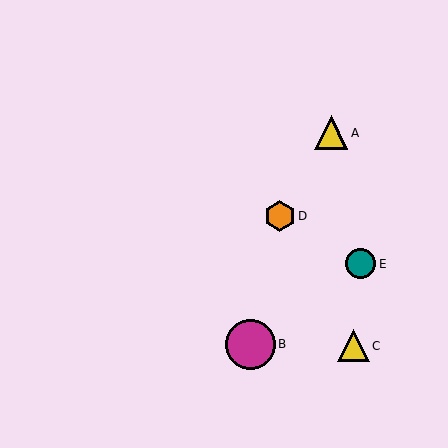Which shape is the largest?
The magenta circle (labeled B) is the largest.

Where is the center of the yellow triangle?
The center of the yellow triangle is at (331, 133).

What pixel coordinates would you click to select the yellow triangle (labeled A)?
Click at (331, 133) to select the yellow triangle A.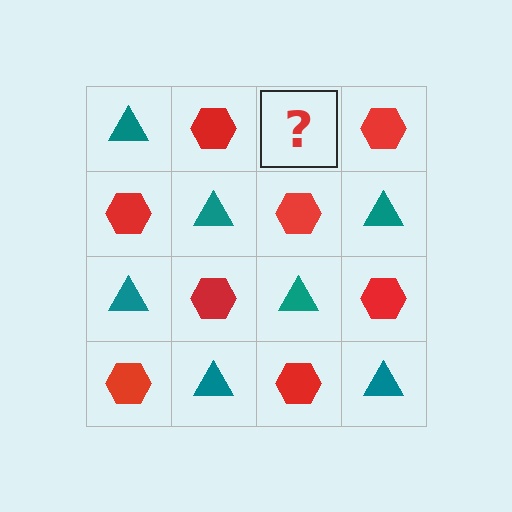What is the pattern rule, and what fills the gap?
The rule is that it alternates teal triangle and red hexagon in a checkerboard pattern. The gap should be filled with a teal triangle.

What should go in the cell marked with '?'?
The missing cell should contain a teal triangle.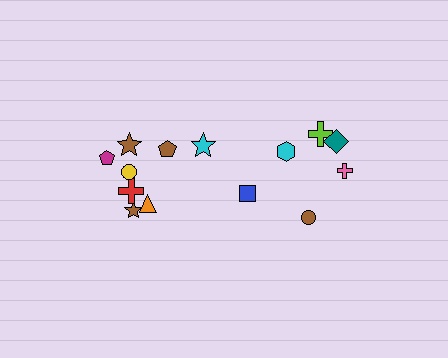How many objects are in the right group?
There are 6 objects.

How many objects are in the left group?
There are 8 objects.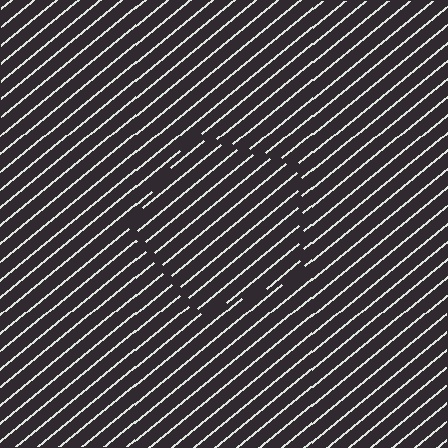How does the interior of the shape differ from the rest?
The interior of the shape contains the same grating, shifted by half a period — the contour is defined by the phase discontinuity where line-ends from the inner and outer gratings abut.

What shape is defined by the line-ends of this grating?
An illusory pentagon. The interior of the shape contains the same grating, shifted by half a period — the contour is defined by the phase discontinuity where line-ends from the inner and outer gratings abut.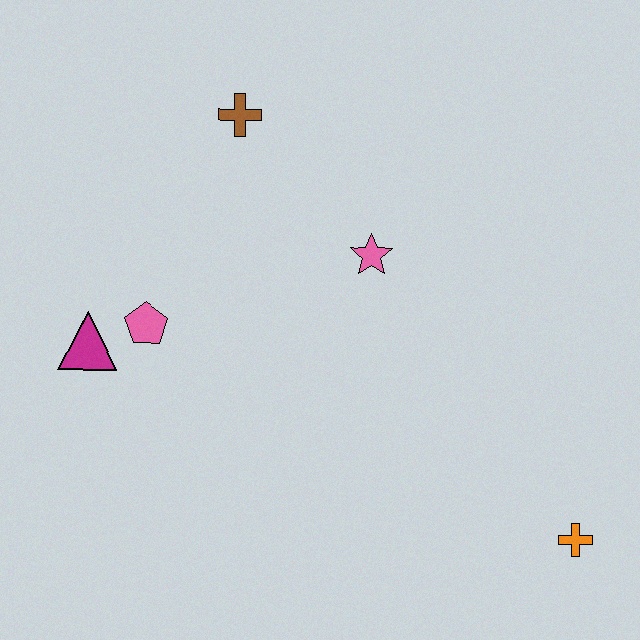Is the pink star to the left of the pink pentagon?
No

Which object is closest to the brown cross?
The pink star is closest to the brown cross.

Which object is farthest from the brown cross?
The orange cross is farthest from the brown cross.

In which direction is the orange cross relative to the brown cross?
The orange cross is below the brown cross.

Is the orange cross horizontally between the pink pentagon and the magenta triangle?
No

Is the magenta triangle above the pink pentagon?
No